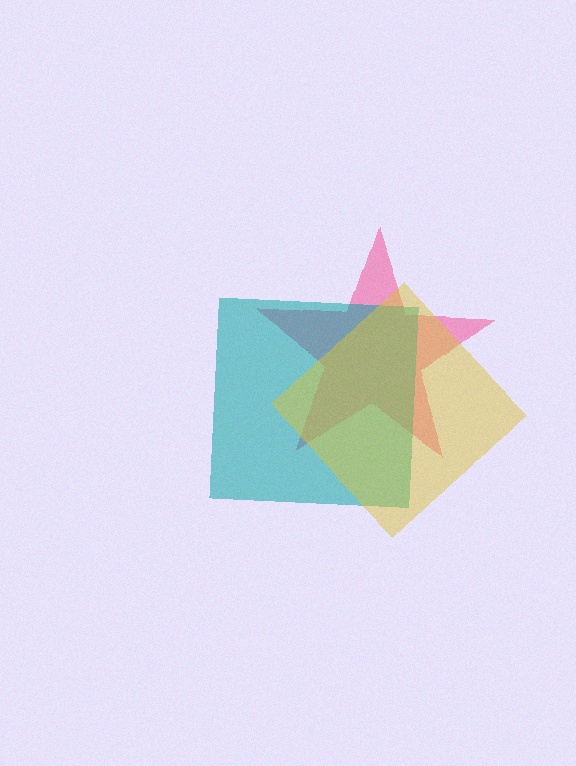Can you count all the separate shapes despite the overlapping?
Yes, there are 3 separate shapes.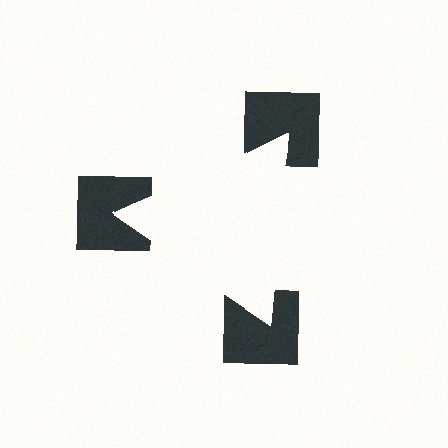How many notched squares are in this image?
There are 3 — one at each vertex of the illusory triangle.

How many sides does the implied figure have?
3 sides.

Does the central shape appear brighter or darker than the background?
It typically appears slightly brighter than the background, even though no actual brightness change is drawn.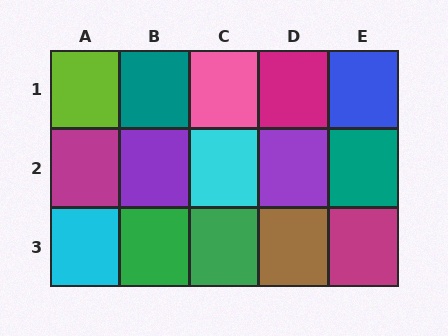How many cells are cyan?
2 cells are cyan.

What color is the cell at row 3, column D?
Brown.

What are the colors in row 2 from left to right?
Magenta, purple, cyan, purple, teal.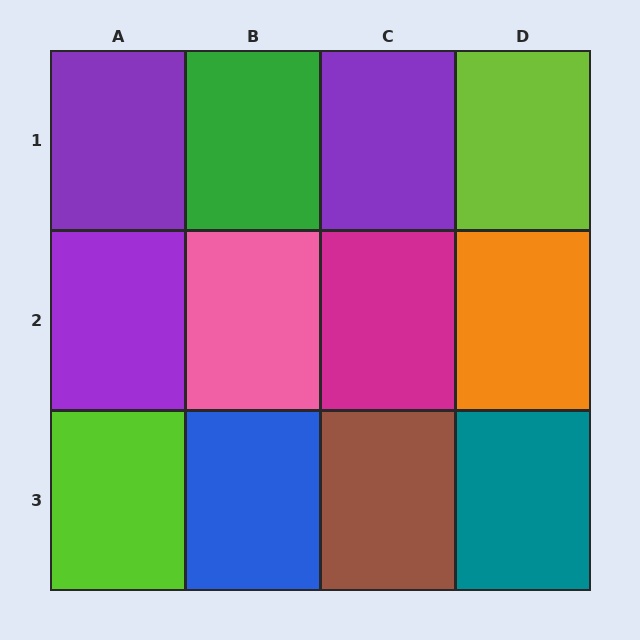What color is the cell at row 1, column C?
Purple.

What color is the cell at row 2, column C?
Magenta.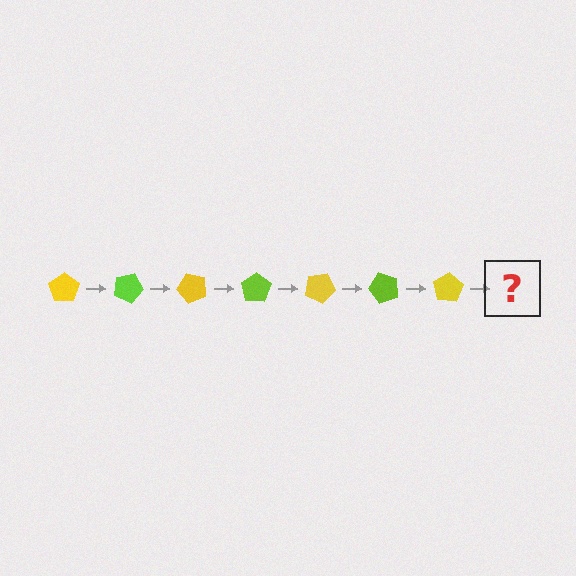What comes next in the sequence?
The next element should be a lime pentagon, rotated 175 degrees from the start.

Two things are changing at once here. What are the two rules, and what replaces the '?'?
The two rules are that it rotates 25 degrees each step and the color cycles through yellow and lime. The '?' should be a lime pentagon, rotated 175 degrees from the start.